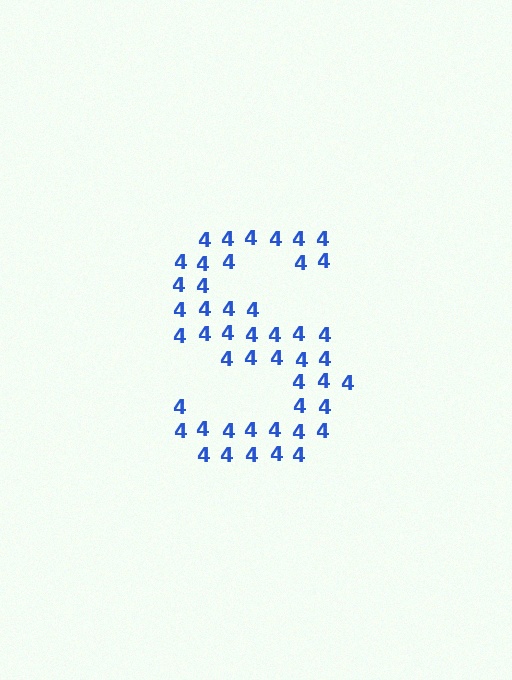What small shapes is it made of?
It is made of small digit 4's.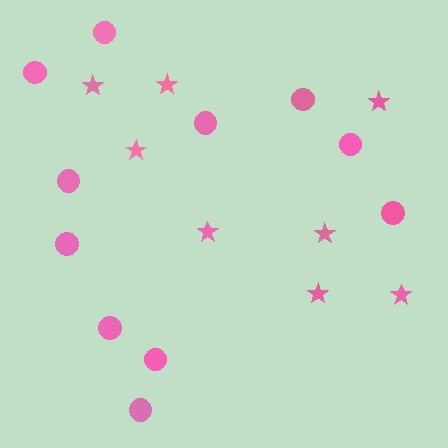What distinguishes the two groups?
There are 2 groups: one group of circles (11) and one group of stars (8).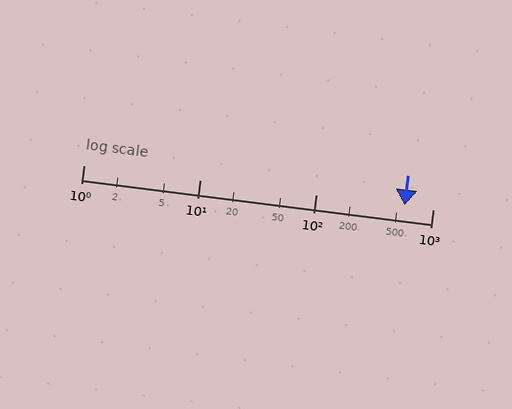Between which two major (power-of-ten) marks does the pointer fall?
The pointer is between 100 and 1000.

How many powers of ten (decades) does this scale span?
The scale spans 3 decades, from 1 to 1000.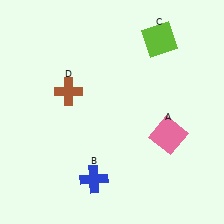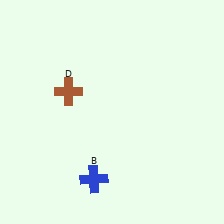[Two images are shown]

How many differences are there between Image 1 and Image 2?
There are 2 differences between the two images.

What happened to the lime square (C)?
The lime square (C) was removed in Image 2. It was in the top-right area of Image 1.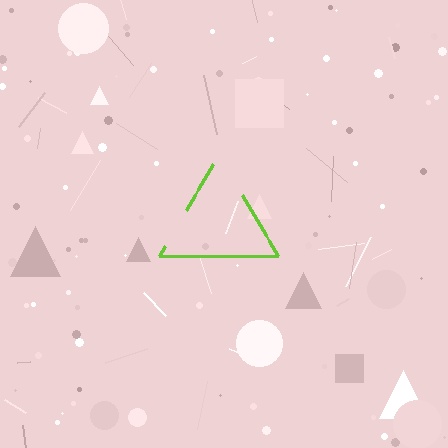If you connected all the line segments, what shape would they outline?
They would outline a triangle.